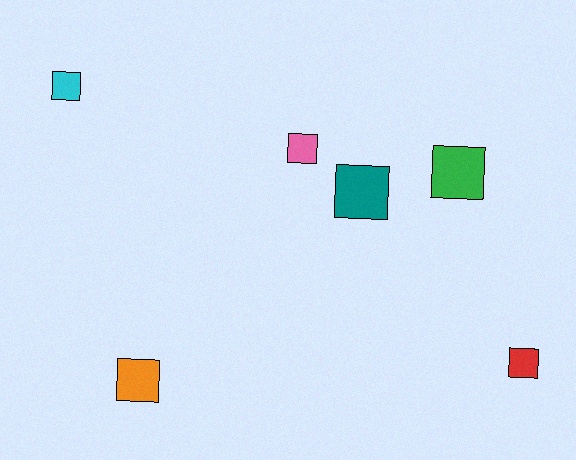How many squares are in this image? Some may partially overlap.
There are 6 squares.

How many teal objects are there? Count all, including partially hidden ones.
There is 1 teal object.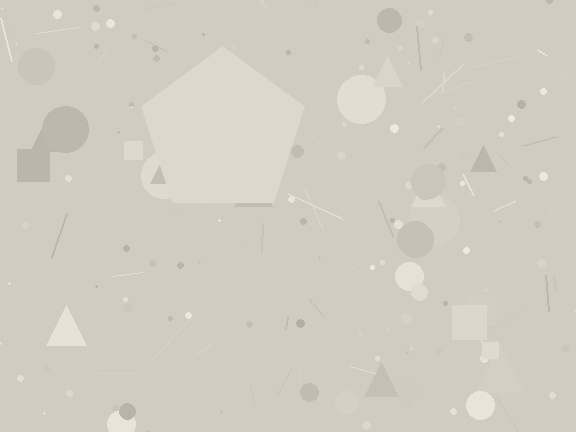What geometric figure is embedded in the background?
A pentagon is embedded in the background.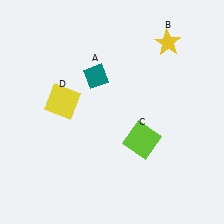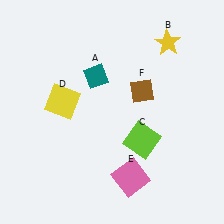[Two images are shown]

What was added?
A pink square (E), a brown diamond (F) were added in Image 2.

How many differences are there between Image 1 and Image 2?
There are 2 differences between the two images.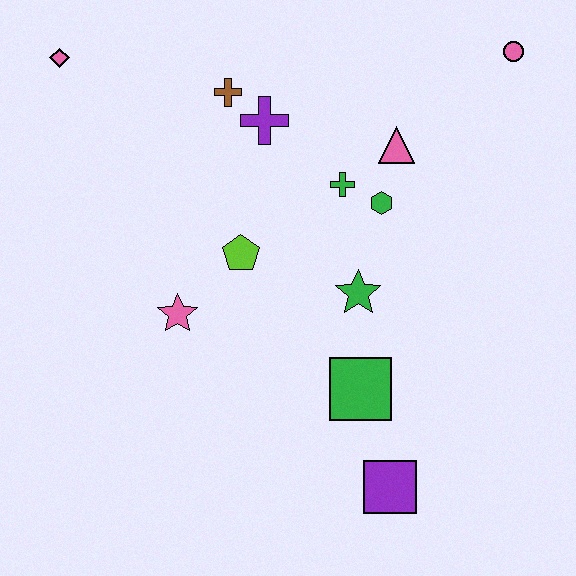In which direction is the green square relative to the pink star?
The green square is to the right of the pink star.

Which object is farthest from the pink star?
The pink circle is farthest from the pink star.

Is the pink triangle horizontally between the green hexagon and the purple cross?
No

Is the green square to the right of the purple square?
No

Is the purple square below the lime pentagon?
Yes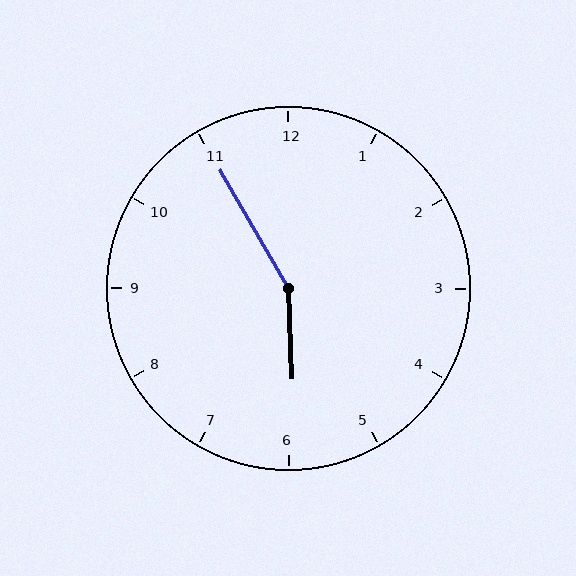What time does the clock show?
5:55.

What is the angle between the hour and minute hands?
Approximately 152 degrees.